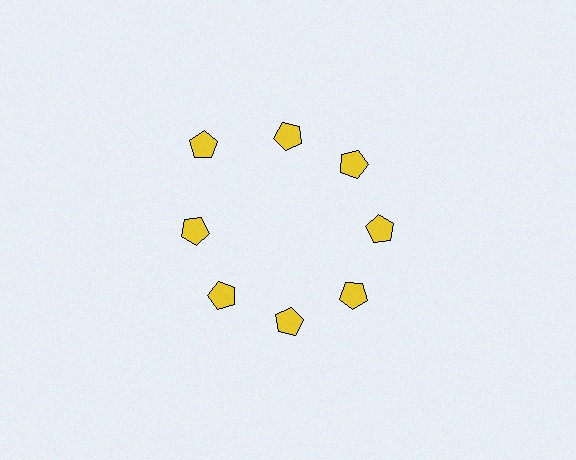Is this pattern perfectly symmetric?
No. The 8 yellow pentagons are arranged in a ring, but one element near the 10 o'clock position is pushed outward from the center, breaking the 8-fold rotational symmetry.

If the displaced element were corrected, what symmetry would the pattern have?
It would have 8-fold rotational symmetry — the pattern would map onto itself every 45 degrees.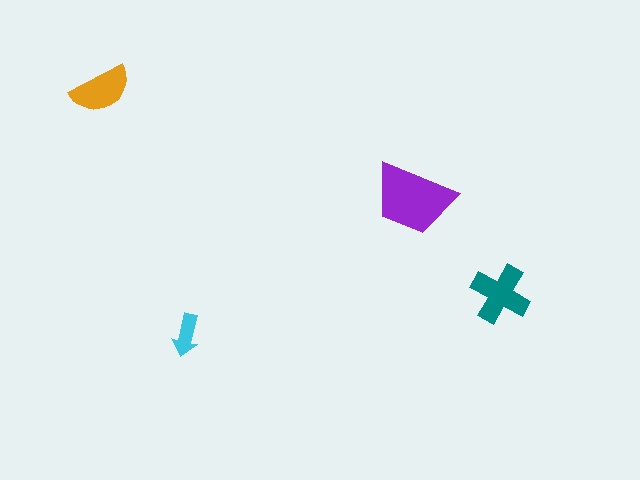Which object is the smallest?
The cyan arrow.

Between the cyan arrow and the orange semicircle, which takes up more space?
The orange semicircle.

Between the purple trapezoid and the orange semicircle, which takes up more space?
The purple trapezoid.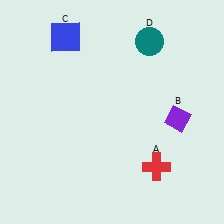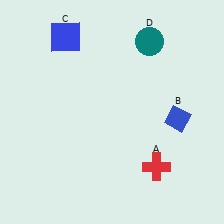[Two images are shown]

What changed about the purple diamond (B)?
In Image 1, B is purple. In Image 2, it changed to blue.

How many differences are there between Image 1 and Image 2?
There is 1 difference between the two images.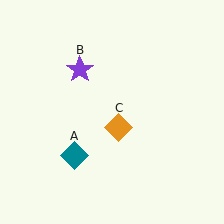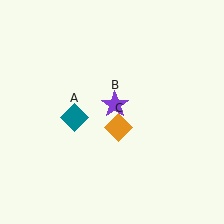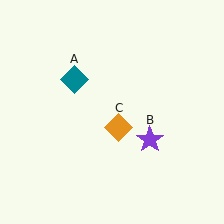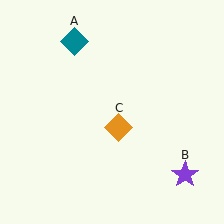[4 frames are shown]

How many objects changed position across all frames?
2 objects changed position: teal diamond (object A), purple star (object B).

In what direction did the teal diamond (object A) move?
The teal diamond (object A) moved up.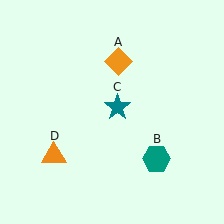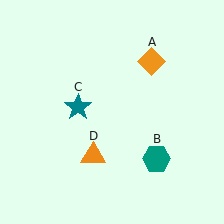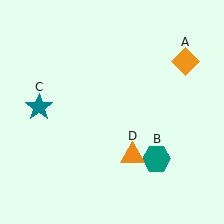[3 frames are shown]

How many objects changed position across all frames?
3 objects changed position: orange diamond (object A), teal star (object C), orange triangle (object D).